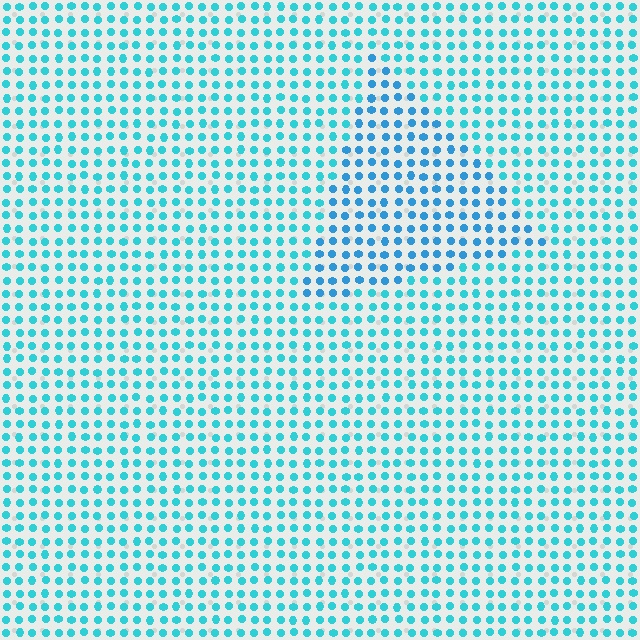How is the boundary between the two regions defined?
The boundary is defined purely by a slight shift in hue (about 20 degrees). Spacing, size, and orientation are identical on both sides.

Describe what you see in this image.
The image is filled with small cyan elements in a uniform arrangement. A triangle-shaped region is visible where the elements are tinted to a slightly different hue, forming a subtle color boundary.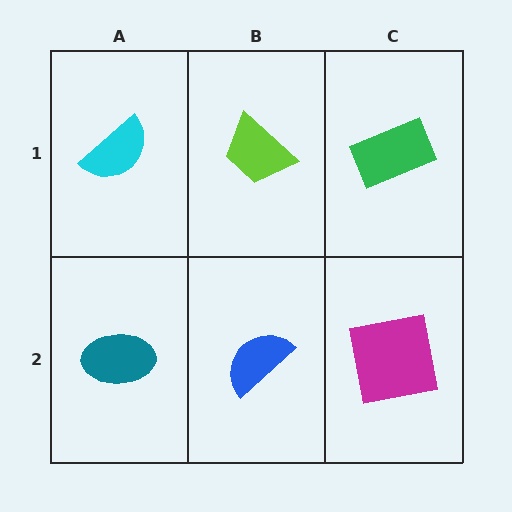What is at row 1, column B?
A lime trapezoid.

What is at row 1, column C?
A green rectangle.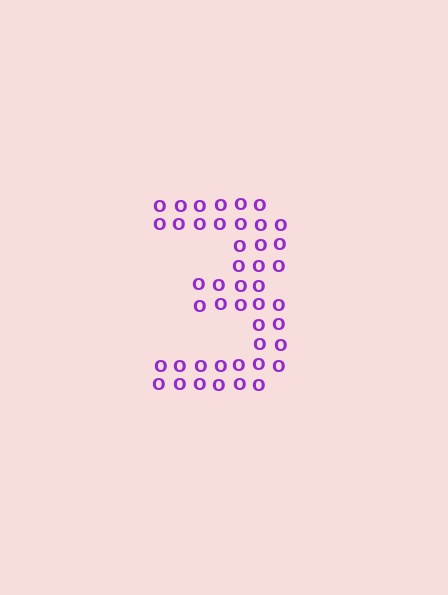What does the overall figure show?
The overall figure shows the digit 3.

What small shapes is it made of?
It is made of small letter O's.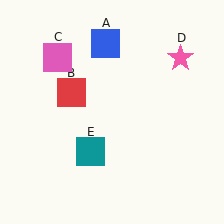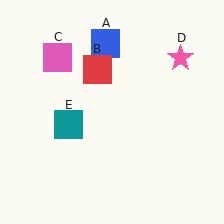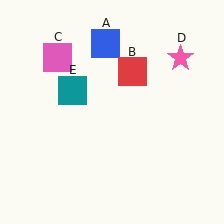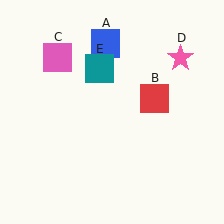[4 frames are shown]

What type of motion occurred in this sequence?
The red square (object B), teal square (object E) rotated clockwise around the center of the scene.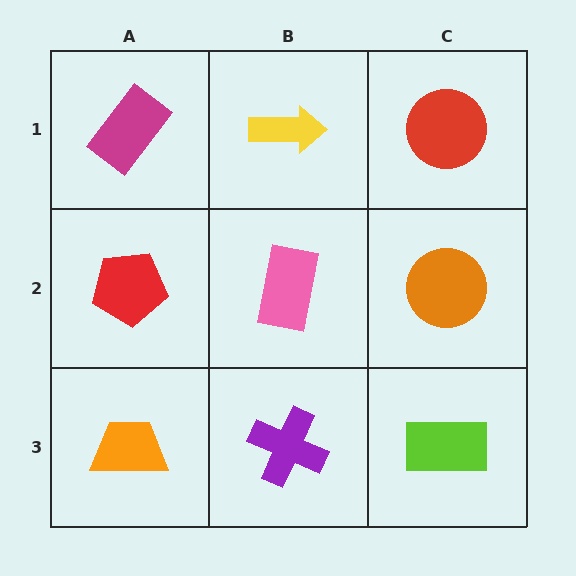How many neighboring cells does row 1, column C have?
2.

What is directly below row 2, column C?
A lime rectangle.